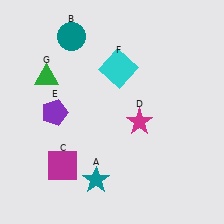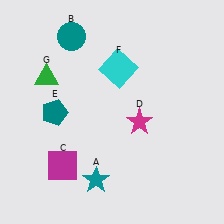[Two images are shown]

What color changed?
The pentagon (E) changed from purple in Image 1 to teal in Image 2.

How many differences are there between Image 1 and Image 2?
There is 1 difference between the two images.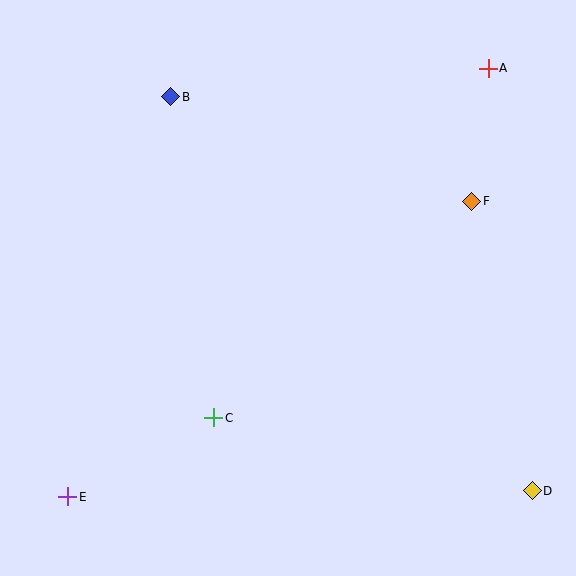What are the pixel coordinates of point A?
Point A is at (488, 68).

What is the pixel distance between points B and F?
The distance between B and F is 319 pixels.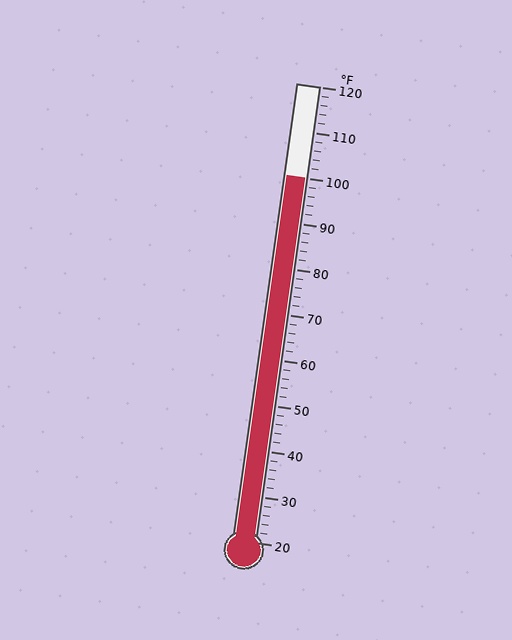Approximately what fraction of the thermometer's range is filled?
The thermometer is filled to approximately 80% of its range.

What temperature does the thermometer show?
The thermometer shows approximately 100°F.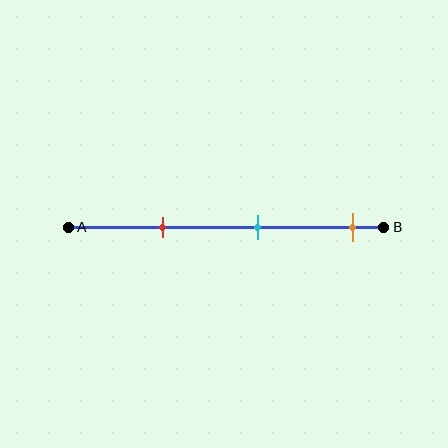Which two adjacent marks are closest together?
The red and cyan marks are the closest adjacent pair.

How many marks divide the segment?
There are 3 marks dividing the segment.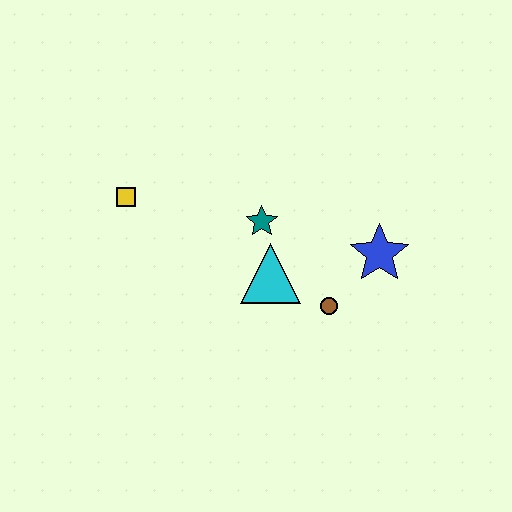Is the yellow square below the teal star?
No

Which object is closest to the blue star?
The brown circle is closest to the blue star.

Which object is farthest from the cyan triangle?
The yellow square is farthest from the cyan triangle.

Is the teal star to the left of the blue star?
Yes